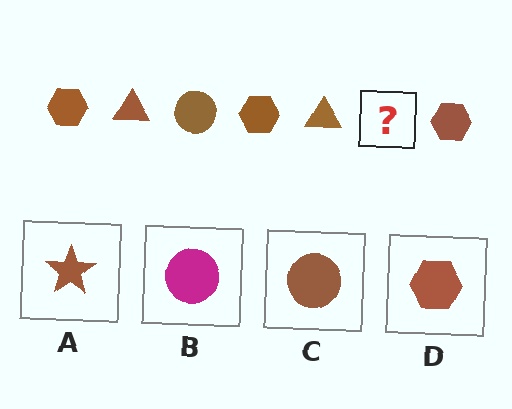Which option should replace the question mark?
Option C.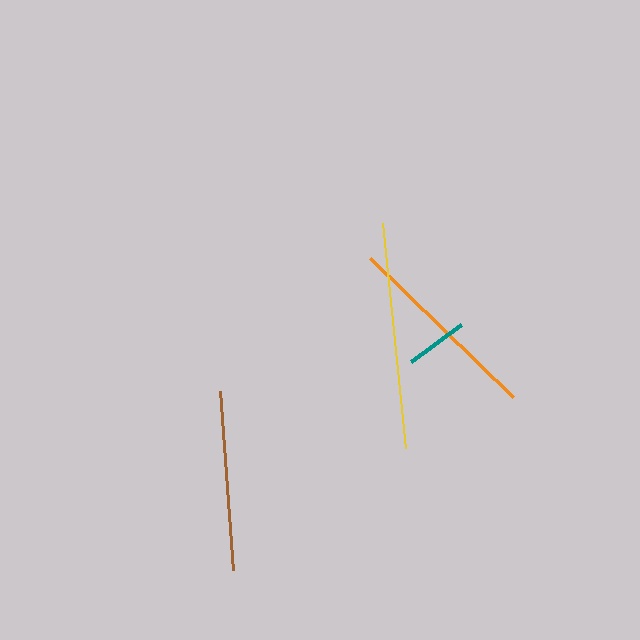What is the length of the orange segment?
The orange segment is approximately 199 pixels long.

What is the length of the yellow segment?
The yellow segment is approximately 226 pixels long.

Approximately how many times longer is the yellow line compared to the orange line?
The yellow line is approximately 1.1 times the length of the orange line.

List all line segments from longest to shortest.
From longest to shortest: yellow, orange, brown, teal.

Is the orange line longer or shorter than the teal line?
The orange line is longer than the teal line.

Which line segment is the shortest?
The teal line is the shortest at approximately 62 pixels.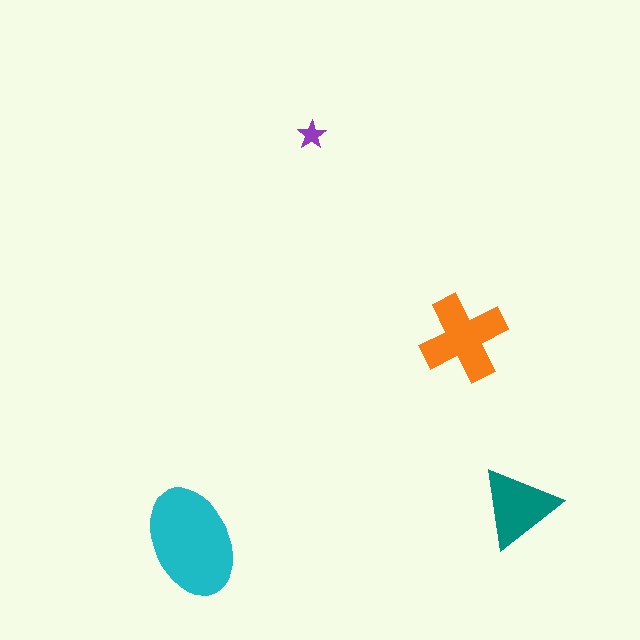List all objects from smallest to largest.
The purple star, the teal triangle, the orange cross, the cyan ellipse.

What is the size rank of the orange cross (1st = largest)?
2nd.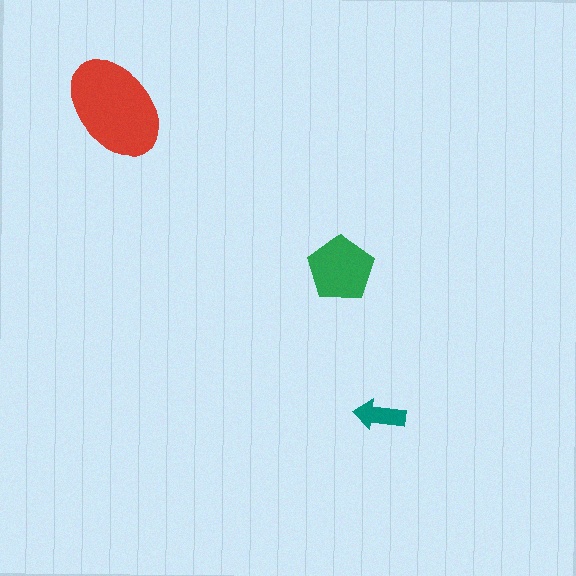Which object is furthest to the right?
The teal arrow is rightmost.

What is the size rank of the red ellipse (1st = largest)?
1st.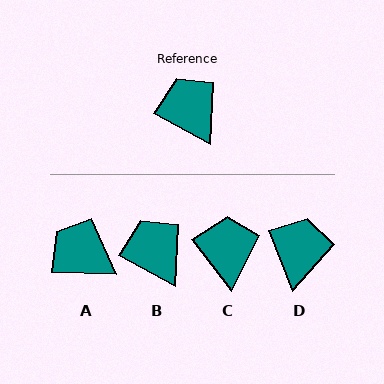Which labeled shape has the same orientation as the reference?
B.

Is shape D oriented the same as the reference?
No, it is off by about 39 degrees.